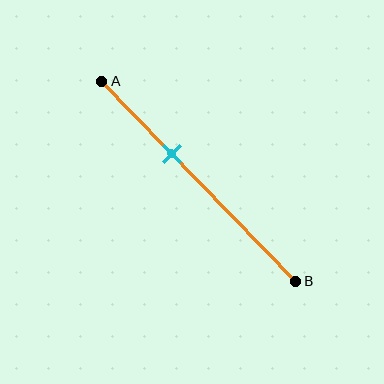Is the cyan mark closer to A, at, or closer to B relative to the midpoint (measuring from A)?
The cyan mark is closer to point A than the midpoint of segment AB.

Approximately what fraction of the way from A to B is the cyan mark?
The cyan mark is approximately 35% of the way from A to B.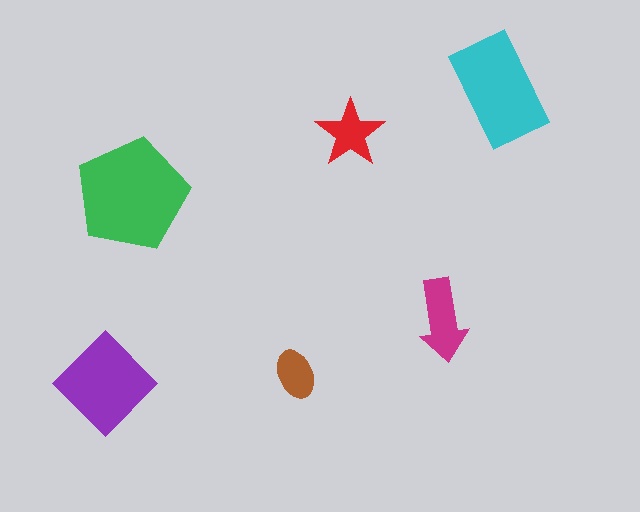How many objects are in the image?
There are 6 objects in the image.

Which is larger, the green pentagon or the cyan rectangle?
The green pentagon.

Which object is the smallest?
The brown ellipse.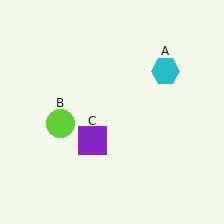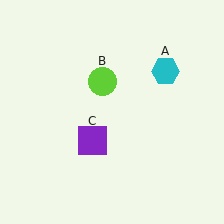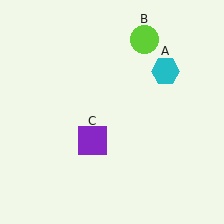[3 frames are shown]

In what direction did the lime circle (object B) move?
The lime circle (object B) moved up and to the right.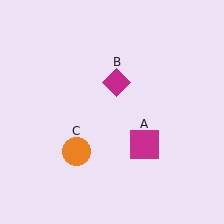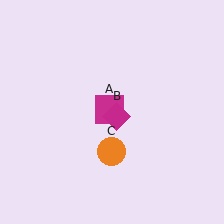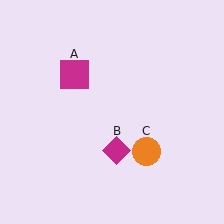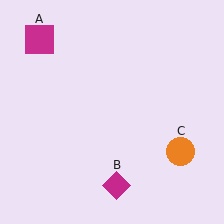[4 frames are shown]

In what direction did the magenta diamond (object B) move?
The magenta diamond (object B) moved down.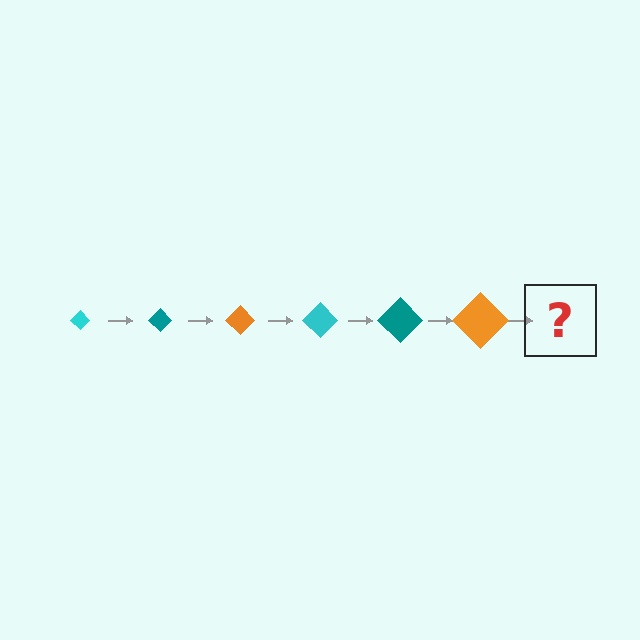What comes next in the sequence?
The next element should be a cyan diamond, larger than the previous one.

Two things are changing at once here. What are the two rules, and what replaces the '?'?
The two rules are that the diamond grows larger each step and the color cycles through cyan, teal, and orange. The '?' should be a cyan diamond, larger than the previous one.